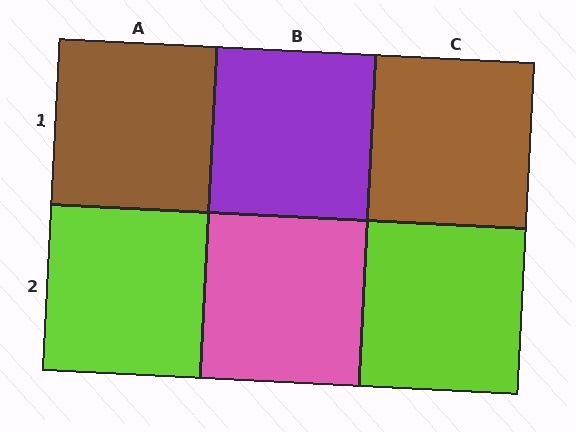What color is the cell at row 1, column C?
Brown.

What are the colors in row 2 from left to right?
Lime, pink, lime.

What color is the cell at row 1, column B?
Purple.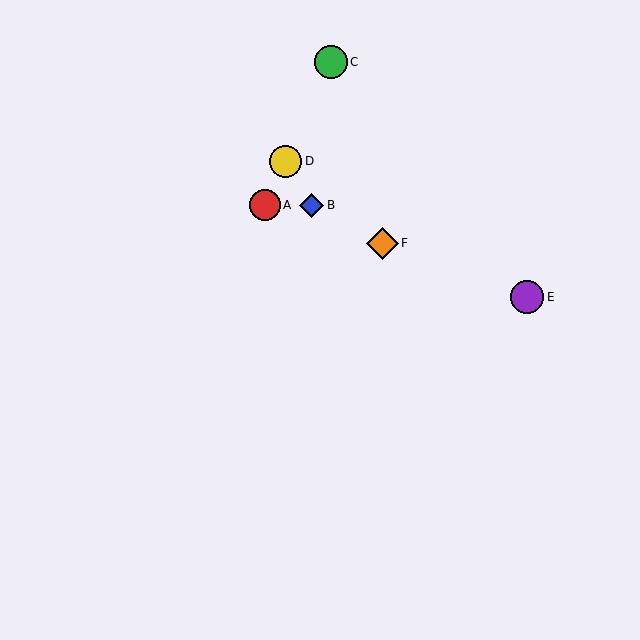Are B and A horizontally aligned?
Yes, both are at y≈205.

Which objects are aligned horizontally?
Objects A, B are aligned horizontally.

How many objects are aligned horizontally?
2 objects (A, B) are aligned horizontally.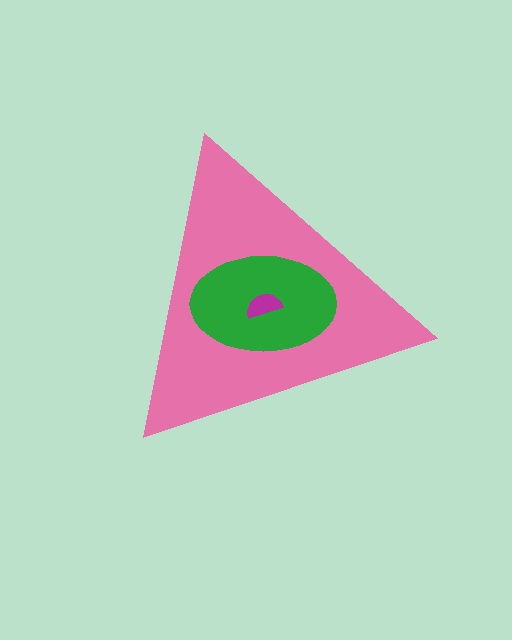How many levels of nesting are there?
3.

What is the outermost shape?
The pink triangle.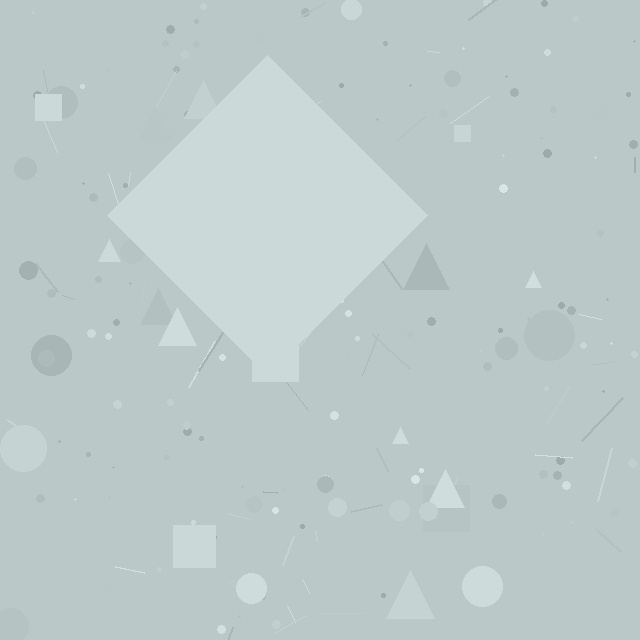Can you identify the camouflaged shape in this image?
The camouflaged shape is a diamond.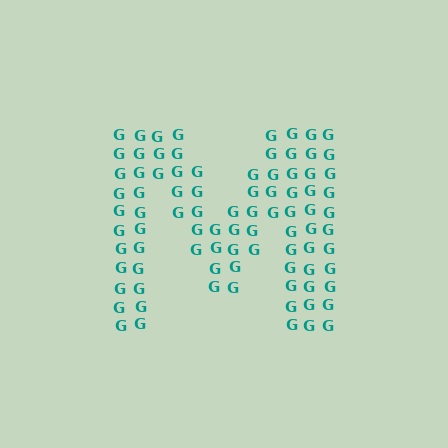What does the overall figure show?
The overall figure shows the letter M.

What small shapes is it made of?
It is made of small letter G's.